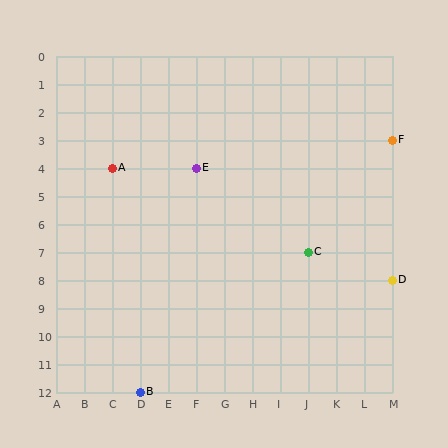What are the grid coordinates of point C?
Point C is at grid coordinates (J, 7).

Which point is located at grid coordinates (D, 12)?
Point B is at (D, 12).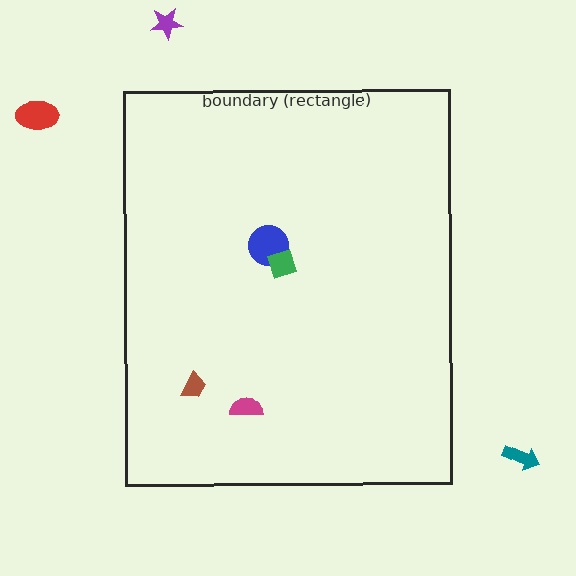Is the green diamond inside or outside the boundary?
Inside.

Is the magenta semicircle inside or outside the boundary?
Inside.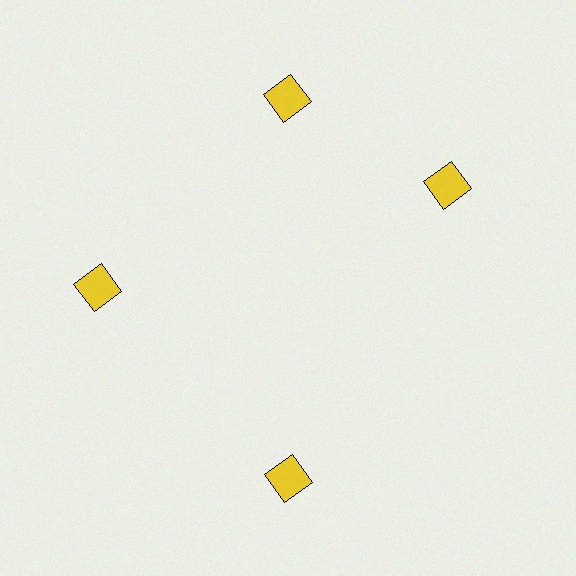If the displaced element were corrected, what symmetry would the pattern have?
It would have 4-fold rotational symmetry — the pattern would map onto itself every 90 degrees.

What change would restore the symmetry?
The symmetry would be restored by rotating it back into even spacing with its neighbors so that all 4 diamonds sit at equal angles and equal distance from the center.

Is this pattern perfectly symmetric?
No. The 4 yellow diamonds are arranged in a ring, but one element near the 3 o'clock position is rotated out of alignment along the ring, breaking the 4-fold rotational symmetry.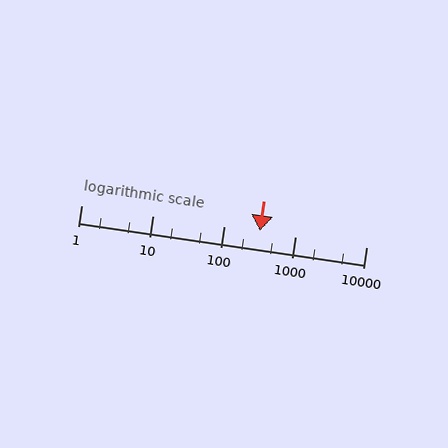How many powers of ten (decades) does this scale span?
The scale spans 4 decades, from 1 to 10000.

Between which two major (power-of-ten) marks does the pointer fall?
The pointer is between 100 and 1000.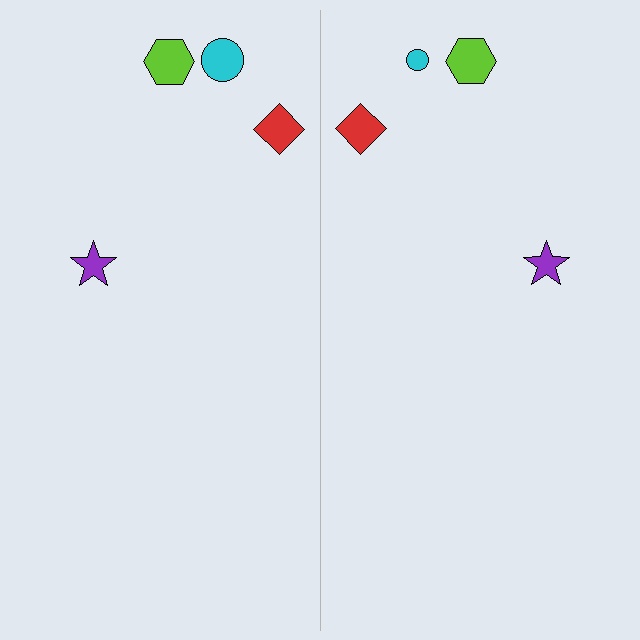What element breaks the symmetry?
The cyan circle on the right side has a different size than its mirror counterpart.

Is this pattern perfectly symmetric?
No, the pattern is not perfectly symmetric. The cyan circle on the right side has a different size than its mirror counterpart.